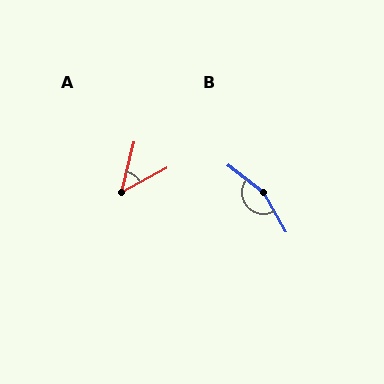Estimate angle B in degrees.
Approximately 158 degrees.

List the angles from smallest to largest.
A (47°), B (158°).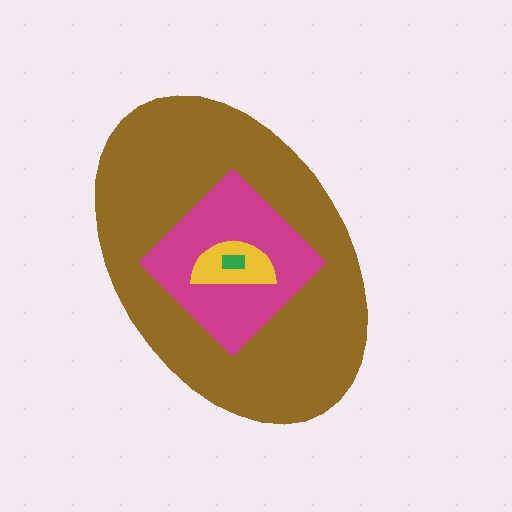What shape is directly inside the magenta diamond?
The yellow semicircle.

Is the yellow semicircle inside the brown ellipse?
Yes.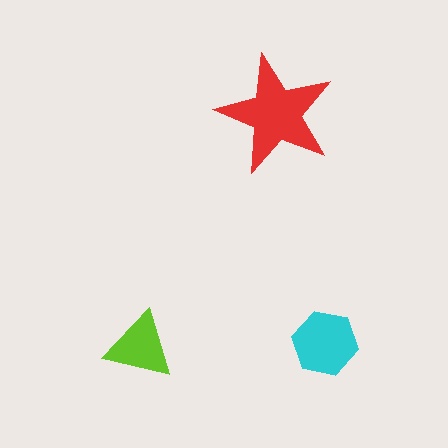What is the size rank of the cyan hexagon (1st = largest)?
2nd.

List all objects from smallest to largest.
The lime triangle, the cyan hexagon, the red star.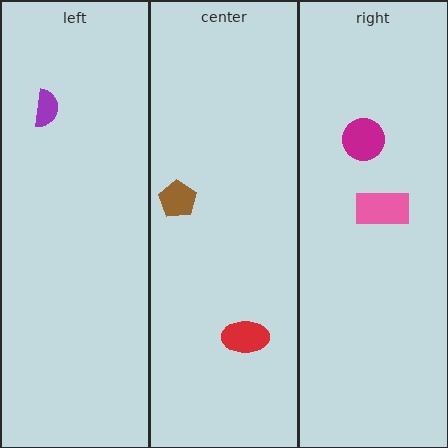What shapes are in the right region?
The magenta circle, the pink rectangle.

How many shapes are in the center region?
2.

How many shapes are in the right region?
2.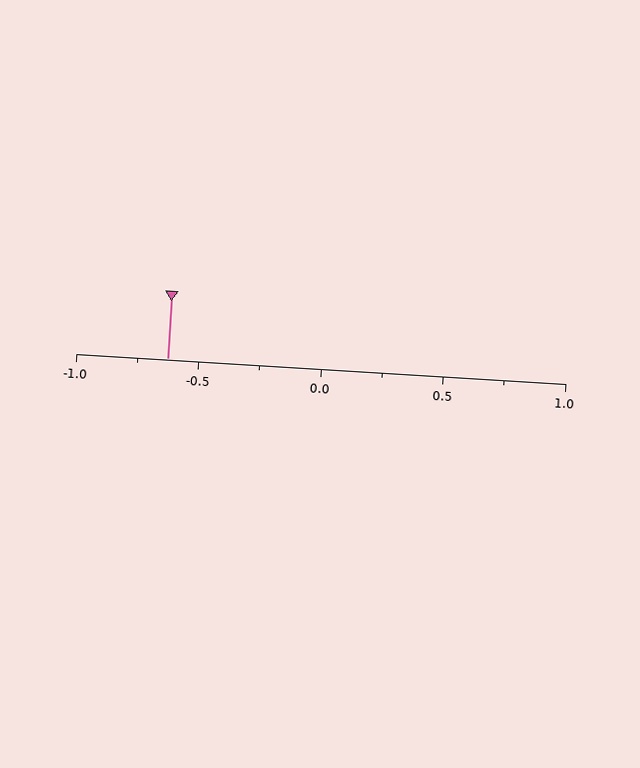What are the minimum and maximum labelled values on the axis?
The axis runs from -1.0 to 1.0.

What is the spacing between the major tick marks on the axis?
The major ticks are spaced 0.5 apart.